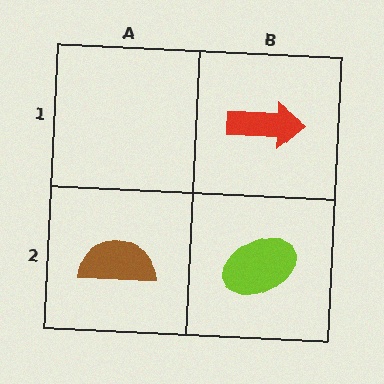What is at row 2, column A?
A brown semicircle.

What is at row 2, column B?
A lime ellipse.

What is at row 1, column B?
A red arrow.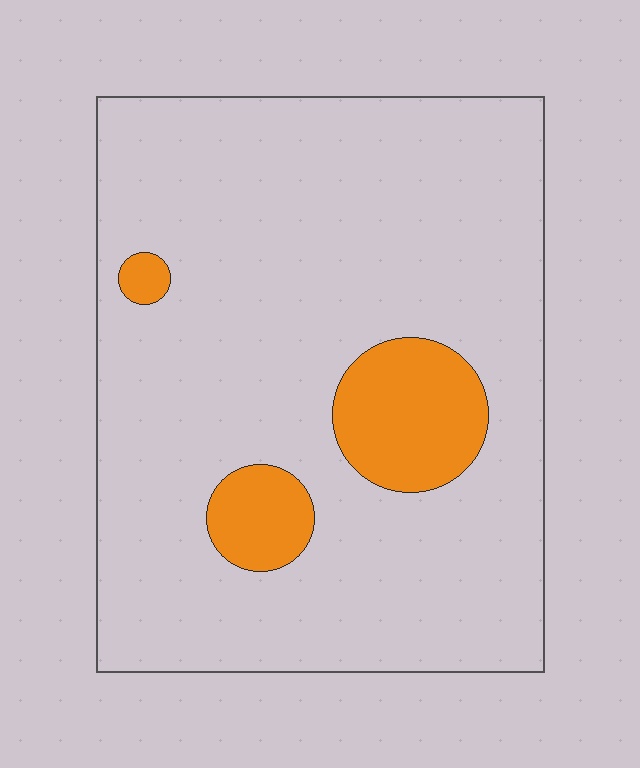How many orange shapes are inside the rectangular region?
3.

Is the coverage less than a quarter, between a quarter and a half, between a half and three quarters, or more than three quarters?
Less than a quarter.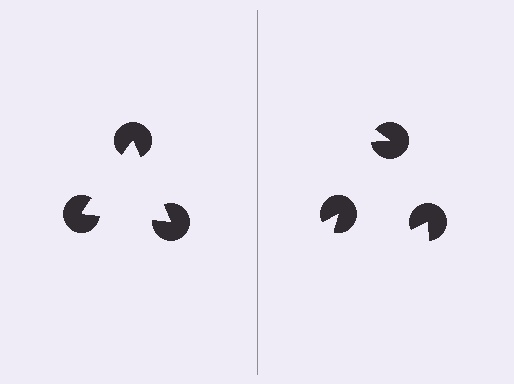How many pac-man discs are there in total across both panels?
6 — 3 on each side.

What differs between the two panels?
The pac-man discs are positioned identically on both sides; only the wedge orientations differ. On the left they align to a triangle; on the right they are misaligned.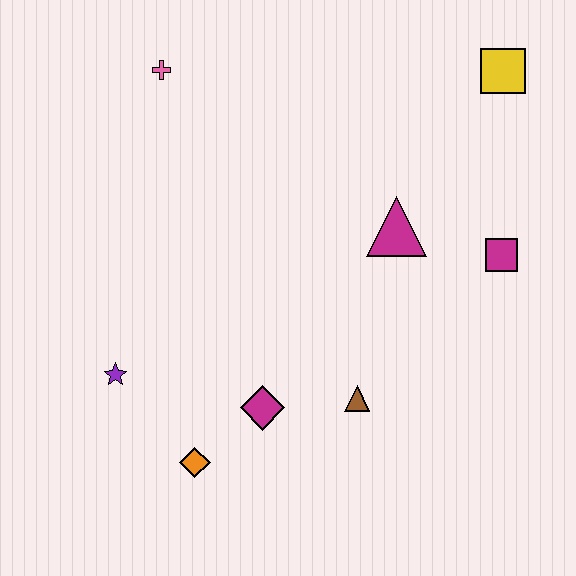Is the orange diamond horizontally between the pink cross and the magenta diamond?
Yes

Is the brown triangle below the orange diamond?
No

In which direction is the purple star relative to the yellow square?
The purple star is to the left of the yellow square.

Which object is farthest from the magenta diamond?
The yellow square is farthest from the magenta diamond.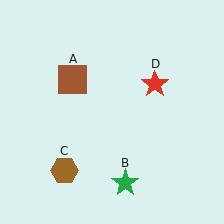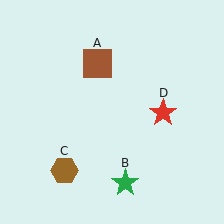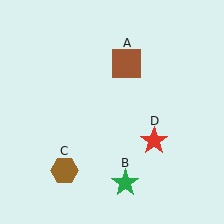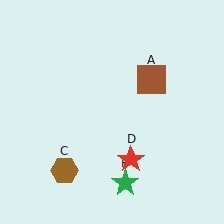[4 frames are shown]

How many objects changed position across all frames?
2 objects changed position: brown square (object A), red star (object D).